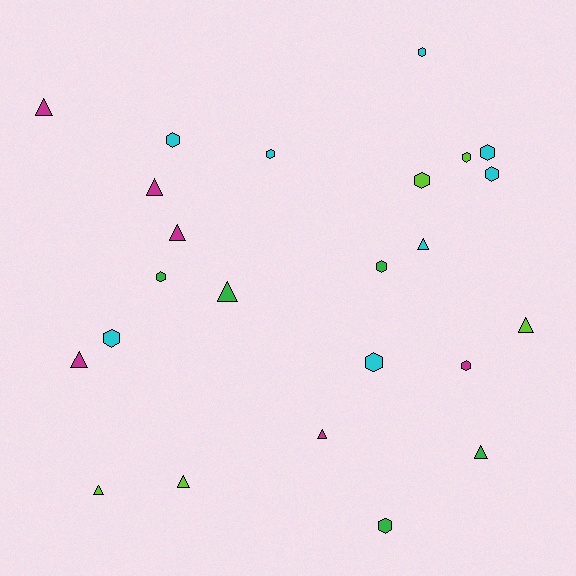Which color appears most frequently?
Cyan, with 8 objects.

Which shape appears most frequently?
Hexagon, with 13 objects.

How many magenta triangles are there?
There are 5 magenta triangles.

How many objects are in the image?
There are 24 objects.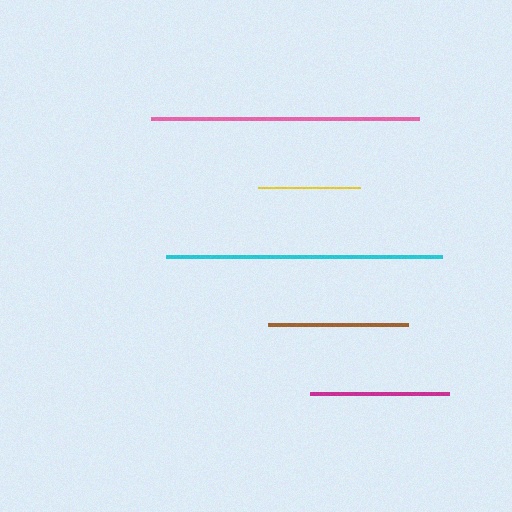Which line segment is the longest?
The cyan line is the longest at approximately 275 pixels.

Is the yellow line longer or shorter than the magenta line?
The magenta line is longer than the yellow line.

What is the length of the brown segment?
The brown segment is approximately 141 pixels long.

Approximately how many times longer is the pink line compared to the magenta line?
The pink line is approximately 1.9 times the length of the magenta line.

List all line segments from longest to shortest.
From longest to shortest: cyan, pink, brown, magenta, yellow.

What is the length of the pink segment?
The pink segment is approximately 268 pixels long.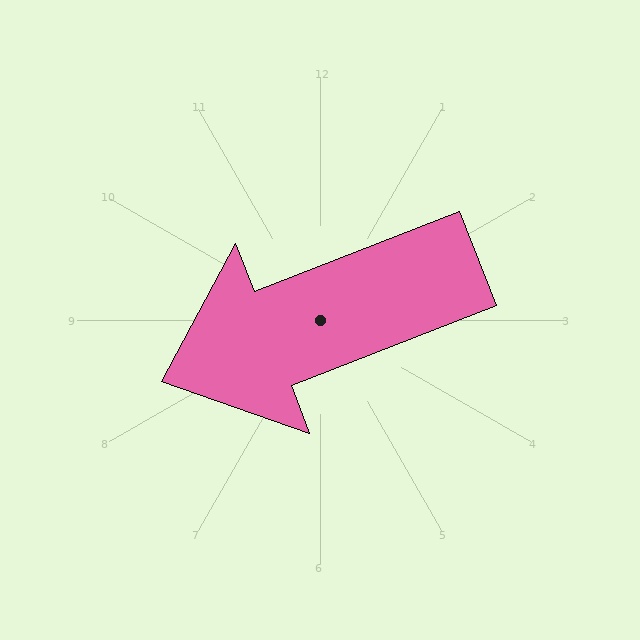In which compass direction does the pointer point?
West.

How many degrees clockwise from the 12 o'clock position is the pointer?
Approximately 249 degrees.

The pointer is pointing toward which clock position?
Roughly 8 o'clock.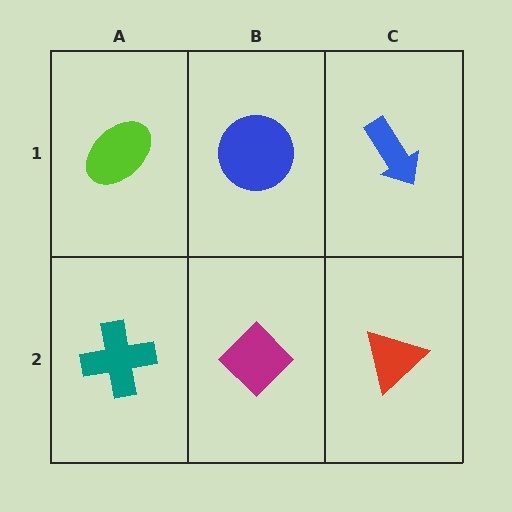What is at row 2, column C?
A red triangle.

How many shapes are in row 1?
3 shapes.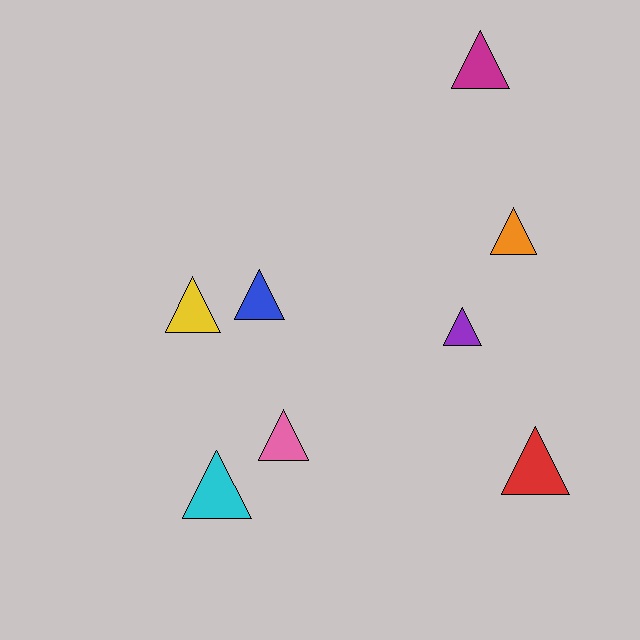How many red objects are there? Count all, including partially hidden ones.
There is 1 red object.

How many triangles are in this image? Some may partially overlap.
There are 8 triangles.